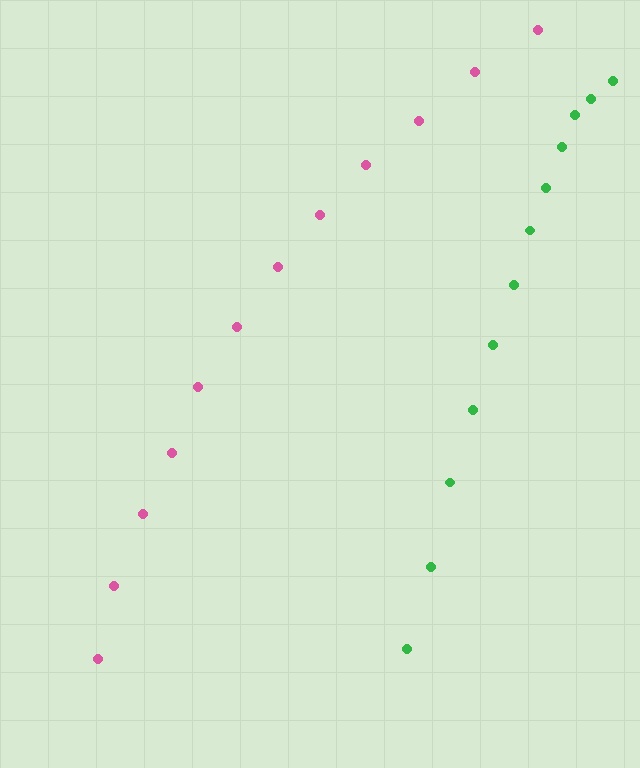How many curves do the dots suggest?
There are 2 distinct paths.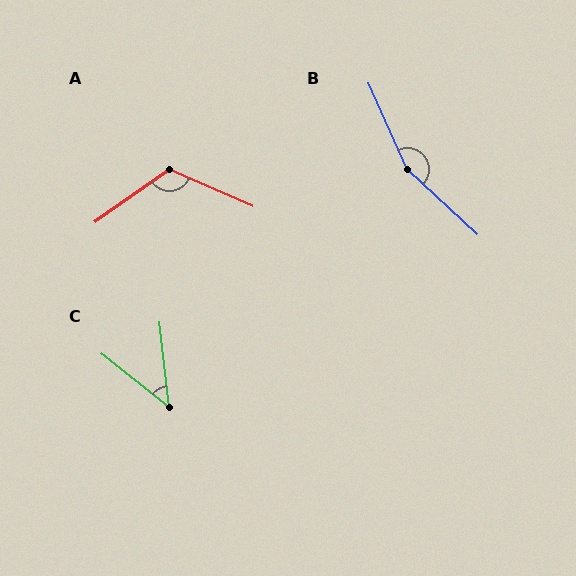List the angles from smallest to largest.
C (45°), A (121°), B (157°).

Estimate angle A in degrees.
Approximately 121 degrees.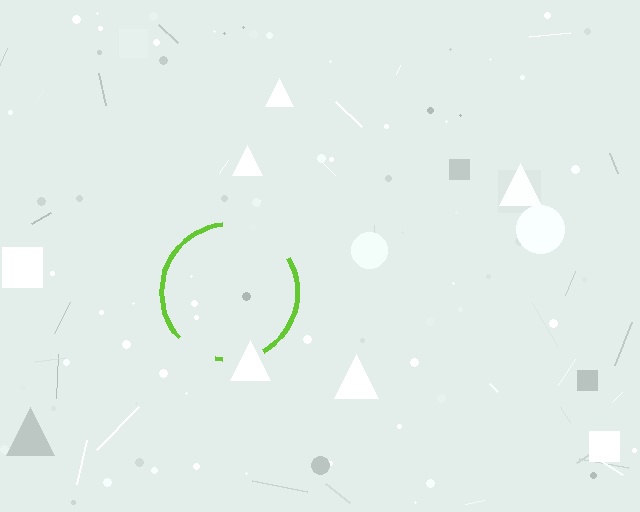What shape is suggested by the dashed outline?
The dashed outline suggests a circle.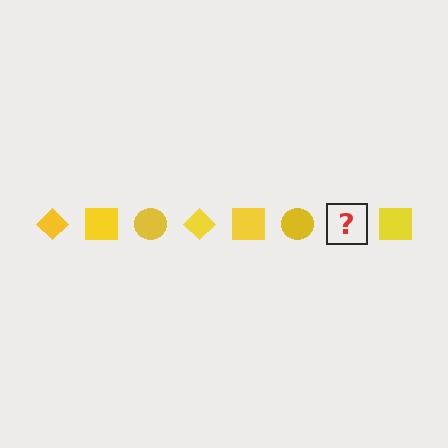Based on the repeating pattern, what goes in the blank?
The blank should be a yellow diamond.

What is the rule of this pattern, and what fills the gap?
The rule is that the pattern cycles through diamond, square, circle shapes in yellow. The gap should be filled with a yellow diamond.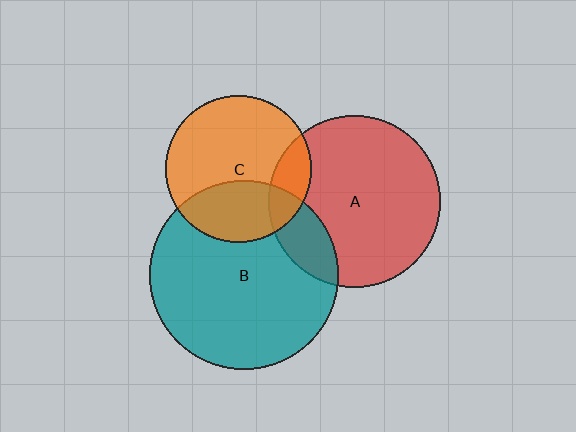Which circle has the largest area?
Circle B (teal).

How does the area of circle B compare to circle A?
Approximately 1.2 times.